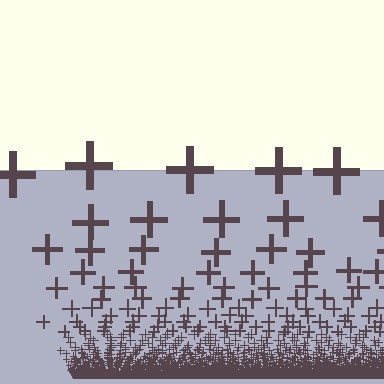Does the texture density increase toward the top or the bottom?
Density increases toward the bottom.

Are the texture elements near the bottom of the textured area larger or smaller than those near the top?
Smaller. The gradient is inverted — elements near the bottom are smaller and denser.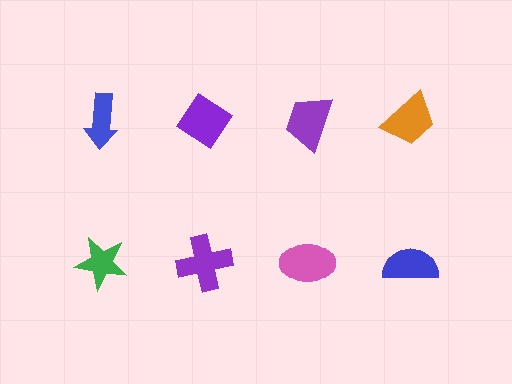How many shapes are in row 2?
4 shapes.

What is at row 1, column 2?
A purple diamond.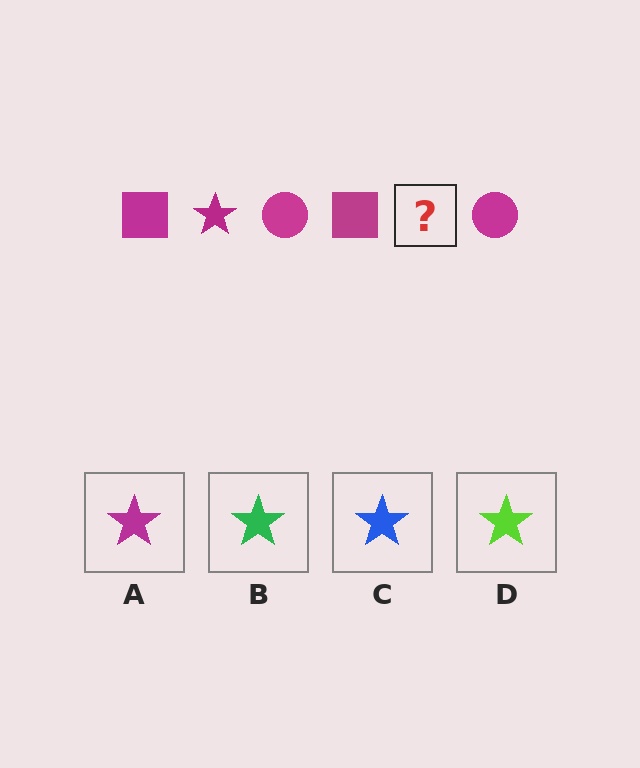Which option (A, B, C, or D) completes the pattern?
A.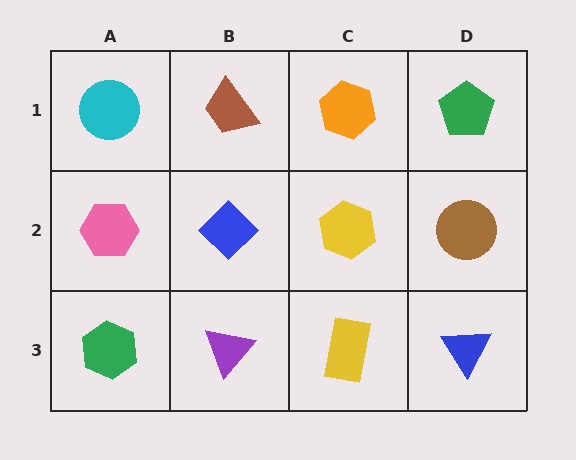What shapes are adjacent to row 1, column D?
A brown circle (row 2, column D), an orange hexagon (row 1, column C).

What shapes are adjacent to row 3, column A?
A pink hexagon (row 2, column A), a purple triangle (row 3, column B).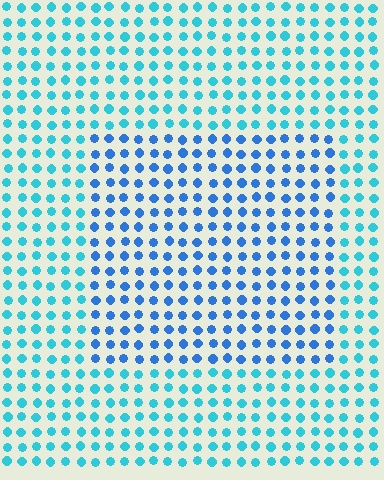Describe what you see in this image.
The image is filled with small cyan elements in a uniform arrangement. A rectangle-shaped region is visible where the elements are tinted to a slightly different hue, forming a subtle color boundary.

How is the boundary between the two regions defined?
The boundary is defined purely by a slight shift in hue (about 29 degrees). Spacing, size, and orientation are identical on both sides.